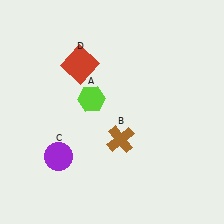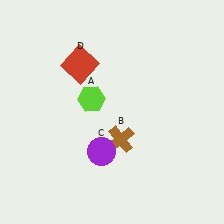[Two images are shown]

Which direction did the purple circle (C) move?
The purple circle (C) moved right.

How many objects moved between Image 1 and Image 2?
1 object moved between the two images.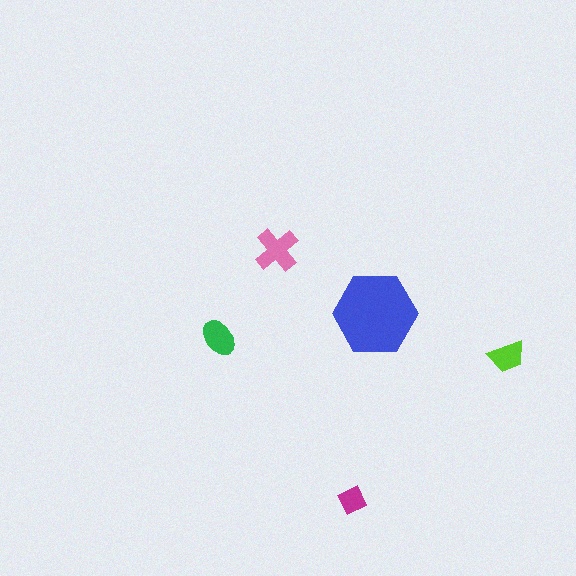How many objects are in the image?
There are 5 objects in the image.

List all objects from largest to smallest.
The blue hexagon, the pink cross, the green ellipse, the lime trapezoid, the magenta diamond.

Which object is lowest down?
The magenta diamond is bottommost.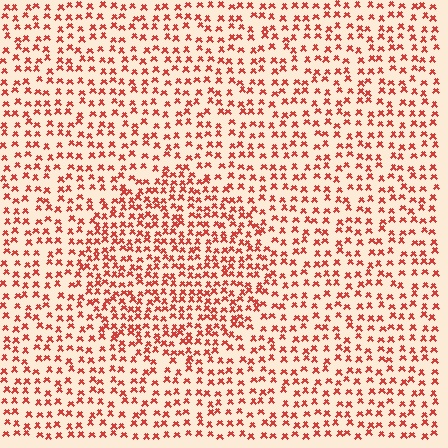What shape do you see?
I see a circle.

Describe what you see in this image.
The image contains small red elements arranged at two different densities. A circle-shaped region is visible where the elements are more densely packed than the surrounding area.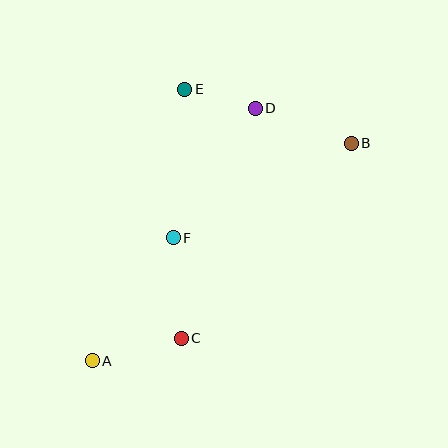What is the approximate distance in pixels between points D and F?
The distance between D and F is approximately 153 pixels.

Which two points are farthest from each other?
Points A and B are farthest from each other.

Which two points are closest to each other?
Points D and E are closest to each other.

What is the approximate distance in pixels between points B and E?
The distance between B and E is approximately 175 pixels.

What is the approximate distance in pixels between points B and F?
The distance between B and F is approximately 201 pixels.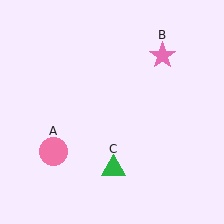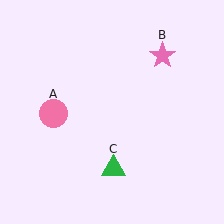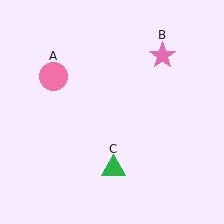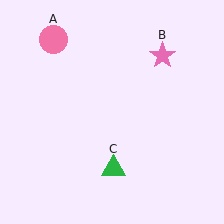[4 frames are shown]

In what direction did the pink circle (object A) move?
The pink circle (object A) moved up.